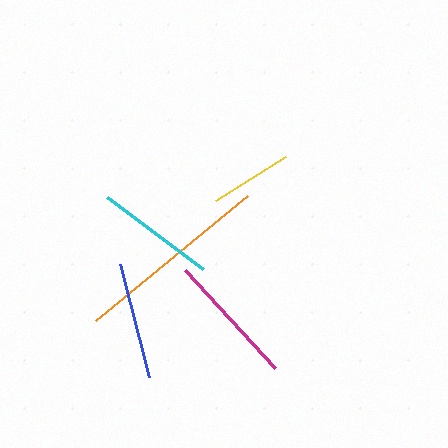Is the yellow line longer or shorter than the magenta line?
The magenta line is longer than the yellow line.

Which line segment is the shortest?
The yellow line is the shortest at approximately 83 pixels.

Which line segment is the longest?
The orange line is the longest at approximately 197 pixels.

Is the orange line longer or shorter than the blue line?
The orange line is longer than the blue line.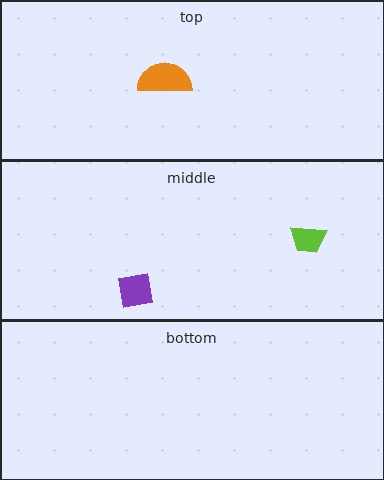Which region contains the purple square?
The middle region.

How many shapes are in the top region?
1.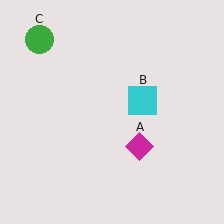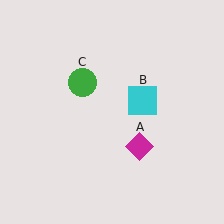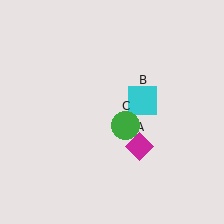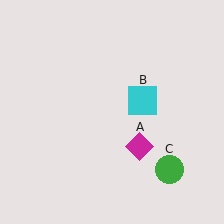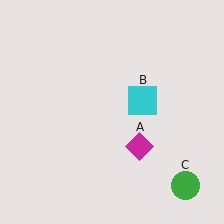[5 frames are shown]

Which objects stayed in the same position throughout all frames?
Magenta diamond (object A) and cyan square (object B) remained stationary.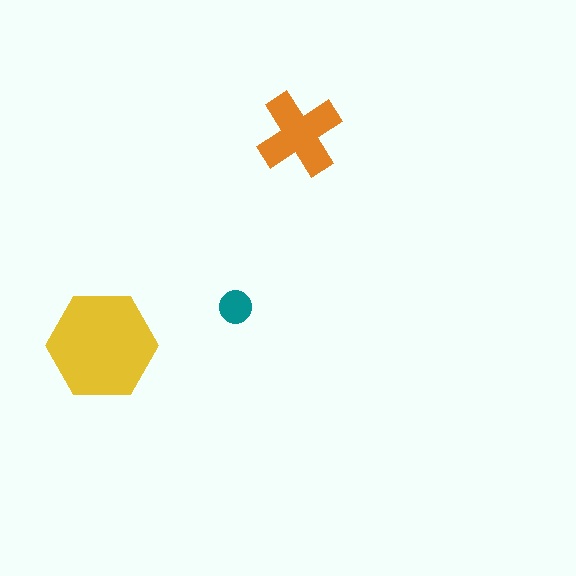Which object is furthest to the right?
The orange cross is rightmost.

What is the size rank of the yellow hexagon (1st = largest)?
1st.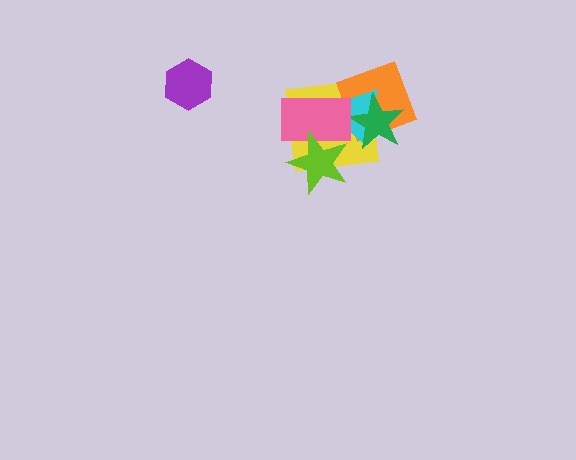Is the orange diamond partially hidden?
Yes, it is partially covered by another shape.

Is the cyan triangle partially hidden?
Yes, it is partially covered by another shape.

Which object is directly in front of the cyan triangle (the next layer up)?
The green star is directly in front of the cyan triangle.